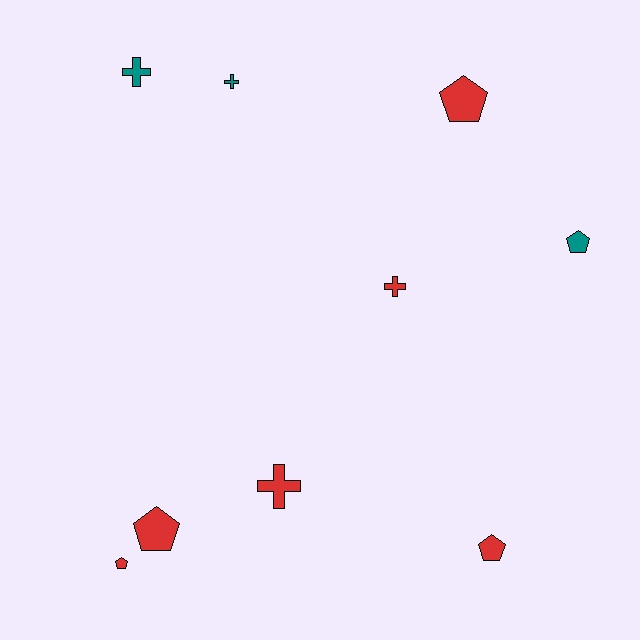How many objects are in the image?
There are 9 objects.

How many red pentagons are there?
There are 4 red pentagons.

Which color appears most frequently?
Red, with 6 objects.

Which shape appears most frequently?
Pentagon, with 5 objects.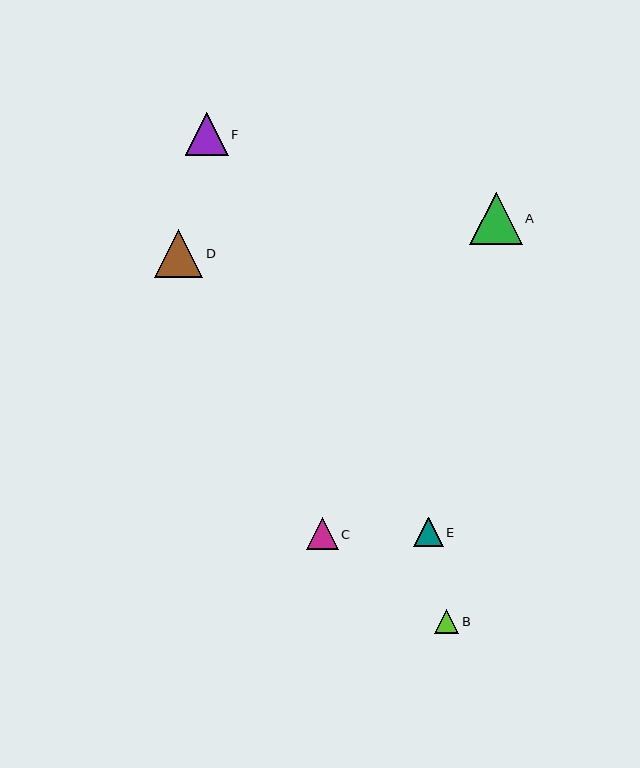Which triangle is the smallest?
Triangle B is the smallest with a size of approximately 24 pixels.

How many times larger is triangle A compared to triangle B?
Triangle A is approximately 2.2 times the size of triangle B.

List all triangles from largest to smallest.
From largest to smallest: A, D, F, C, E, B.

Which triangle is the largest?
Triangle A is the largest with a size of approximately 52 pixels.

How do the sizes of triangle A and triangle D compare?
Triangle A and triangle D are approximately the same size.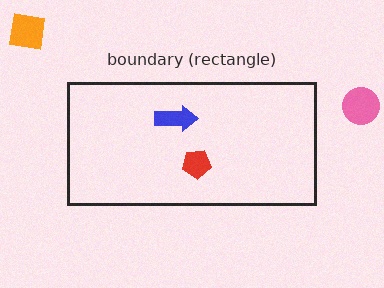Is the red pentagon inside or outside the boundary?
Inside.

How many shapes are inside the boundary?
2 inside, 2 outside.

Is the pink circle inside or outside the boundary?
Outside.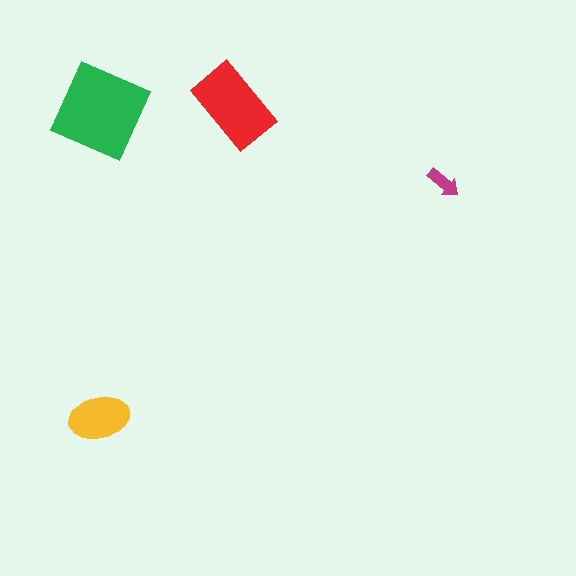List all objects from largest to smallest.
The green diamond, the red rectangle, the yellow ellipse, the magenta arrow.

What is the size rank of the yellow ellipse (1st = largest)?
3rd.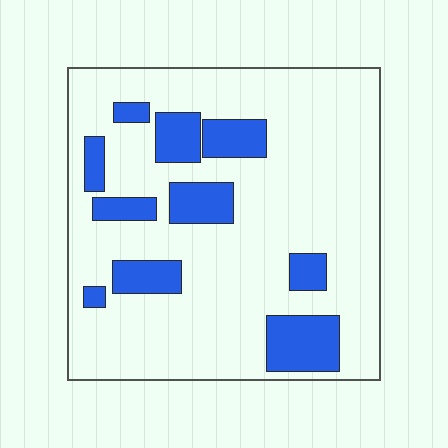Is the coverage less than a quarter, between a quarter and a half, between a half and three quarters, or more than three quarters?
Less than a quarter.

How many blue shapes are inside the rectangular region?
10.